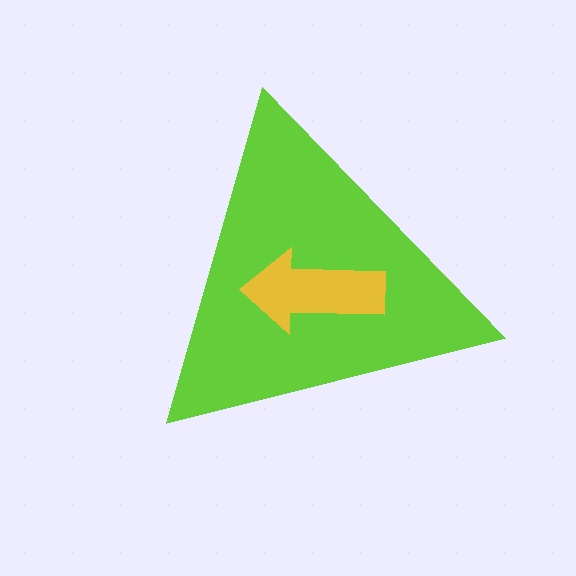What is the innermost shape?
The yellow arrow.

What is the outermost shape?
The lime triangle.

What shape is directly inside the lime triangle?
The yellow arrow.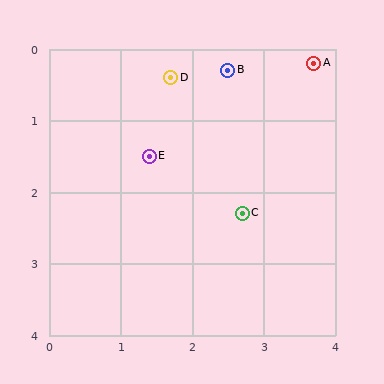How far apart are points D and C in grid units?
Points D and C are about 2.1 grid units apart.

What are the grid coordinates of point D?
Point D is at approximately (1.7, 0.4).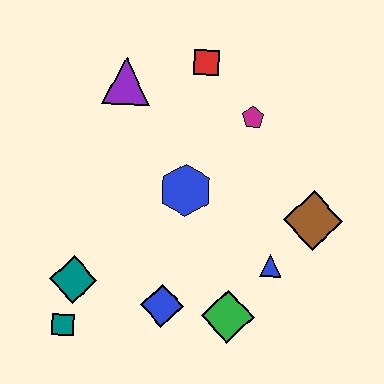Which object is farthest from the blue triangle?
The purple triangle is farthest from the blue triangle.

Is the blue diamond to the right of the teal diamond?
Yes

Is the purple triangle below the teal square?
No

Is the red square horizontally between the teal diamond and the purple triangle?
No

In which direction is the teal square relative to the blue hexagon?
The teal square is below the blue hexagon.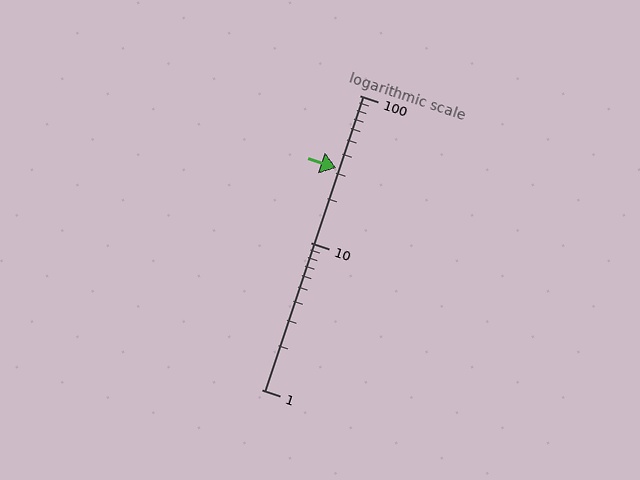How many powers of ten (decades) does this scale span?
The scale spans 2 decades, from 1 to 100.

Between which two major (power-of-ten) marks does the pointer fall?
The pointer is between 10 and 100.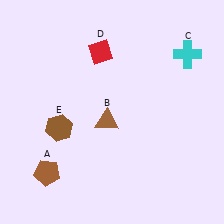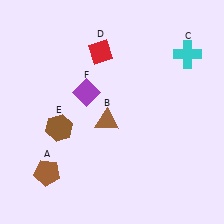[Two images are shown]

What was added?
A purple diamond (F) was added in Image 2.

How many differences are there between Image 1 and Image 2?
There is 1 difference between the two images.